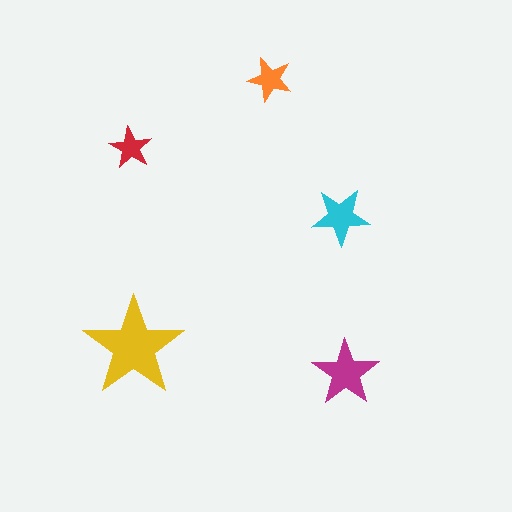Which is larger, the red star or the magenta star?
The magenta one.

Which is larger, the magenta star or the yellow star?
The yellow one.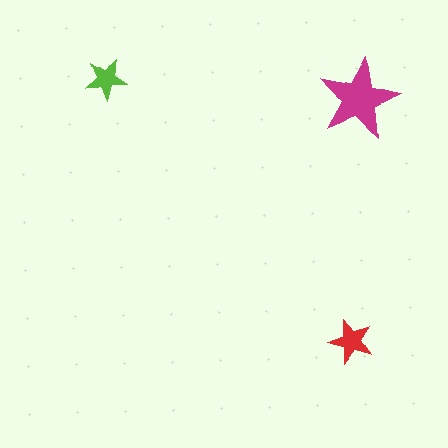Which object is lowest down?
The red star is bottommost.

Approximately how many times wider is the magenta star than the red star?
About 2 times wider.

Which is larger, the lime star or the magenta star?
The magenta one.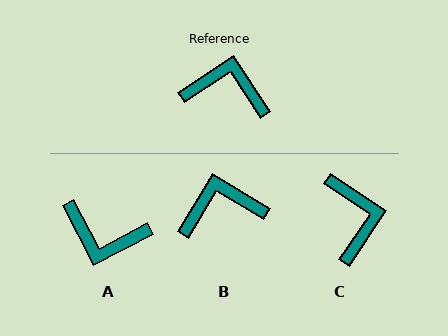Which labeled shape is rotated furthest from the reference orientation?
A, about 174 degrees away.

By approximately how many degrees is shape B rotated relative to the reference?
Approximately 26 degrees counter-clockwise.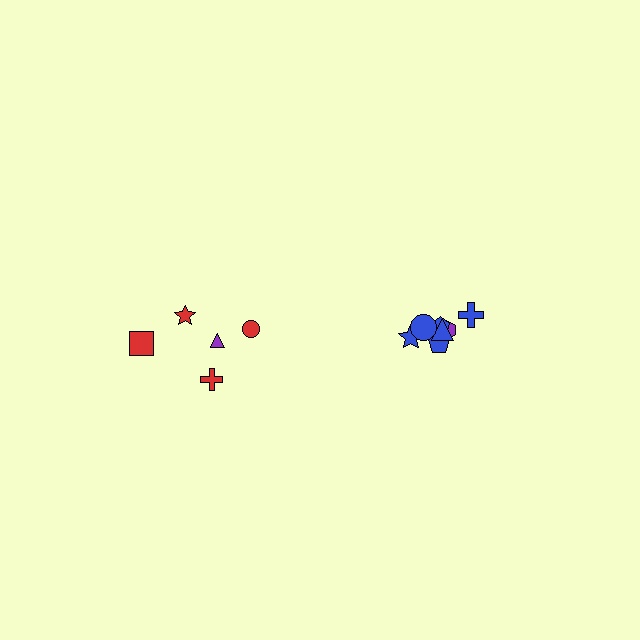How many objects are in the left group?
There are 5 objects.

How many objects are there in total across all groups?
There are 12 objects.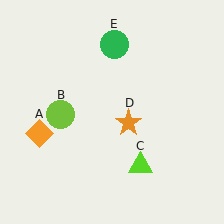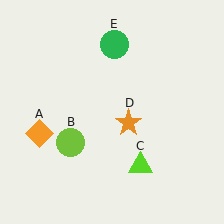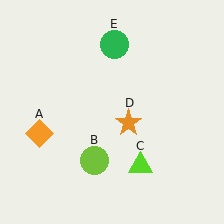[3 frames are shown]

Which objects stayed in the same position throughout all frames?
Orange diamond (object A) and lime triangle (object C) and orange star (object D) and green circle (object E) remained stationary.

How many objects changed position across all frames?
1 object changed position: lime circle (object B).